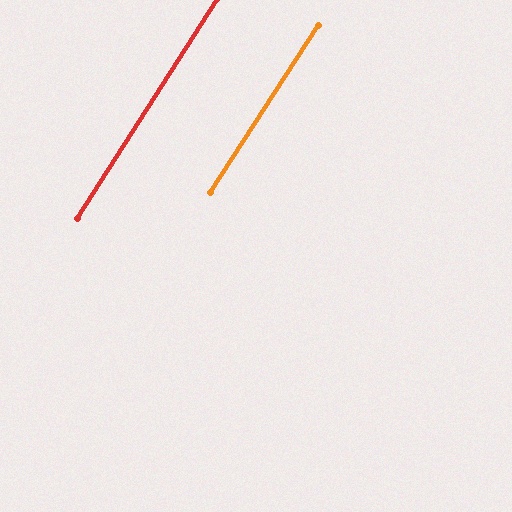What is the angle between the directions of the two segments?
Approximately 0 degrees.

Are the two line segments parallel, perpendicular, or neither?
Parallel — their directions differ by only 0.4°.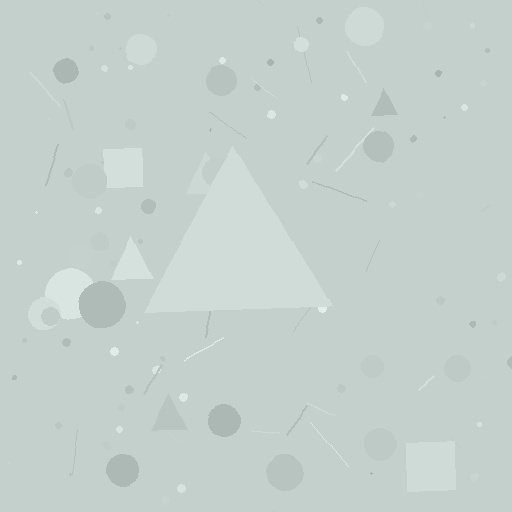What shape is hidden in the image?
A triangle is hidden in the image.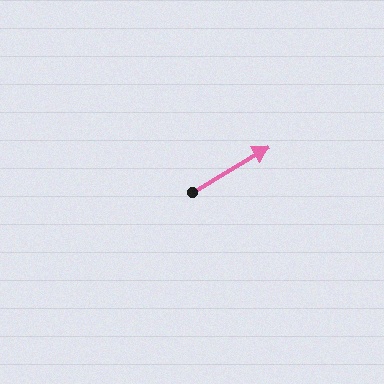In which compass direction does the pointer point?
Northeast.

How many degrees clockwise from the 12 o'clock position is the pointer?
Approximately 59 degrees.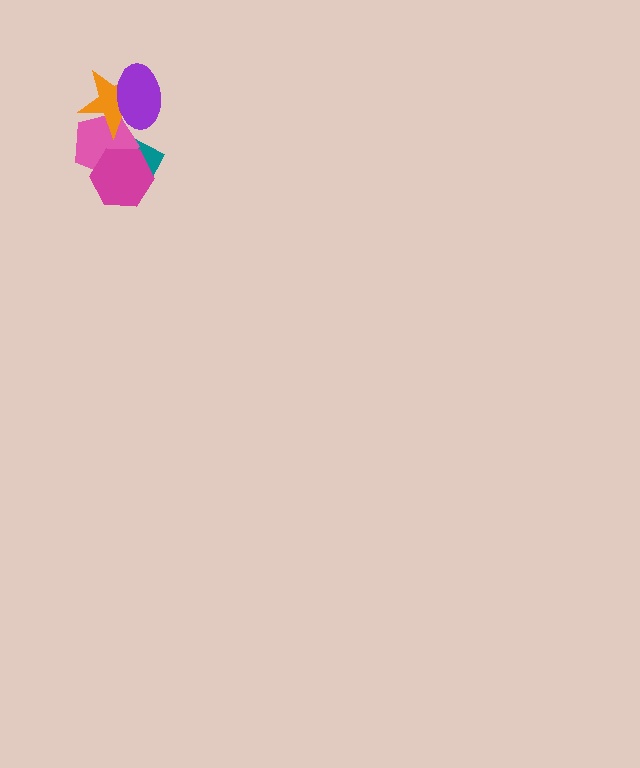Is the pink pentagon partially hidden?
Yes, it is partially covered by another shape.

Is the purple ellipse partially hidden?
No, no other shape covers it.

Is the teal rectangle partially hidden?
Yes, it is partially covered by another shape.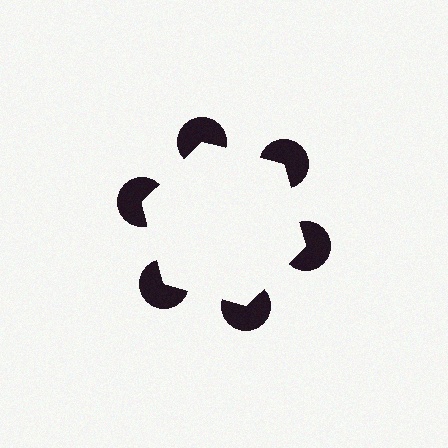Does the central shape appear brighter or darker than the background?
It typically appears slightly brighter than the background, even though no actual brightness change is drawn.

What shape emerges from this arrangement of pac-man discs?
An illusory hexagon — its edges are inferred from the aligned wedge cuts in the pac-man discs, not physically drawn.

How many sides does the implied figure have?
6 sides.